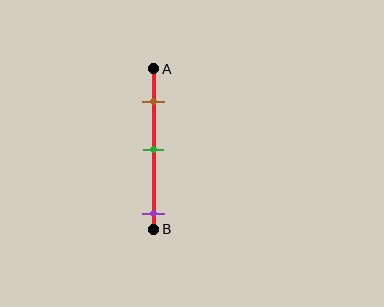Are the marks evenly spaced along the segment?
No, the marks are not evenly spaced.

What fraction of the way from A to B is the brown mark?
The brown mark is approximately 20% (0.2) of the way from A to B.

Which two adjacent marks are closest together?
The brown and green marks are the closest adjacent pair.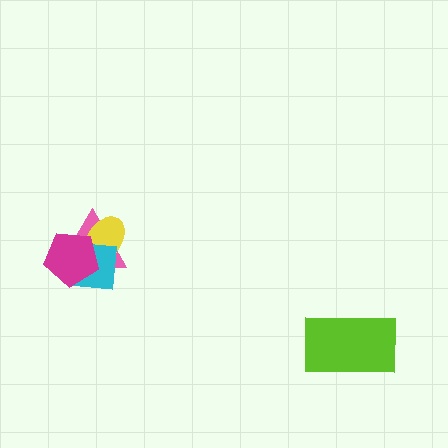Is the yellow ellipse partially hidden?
Yes, it is partially covered by another shape.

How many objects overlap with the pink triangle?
3 objects overlap with the pink triangle.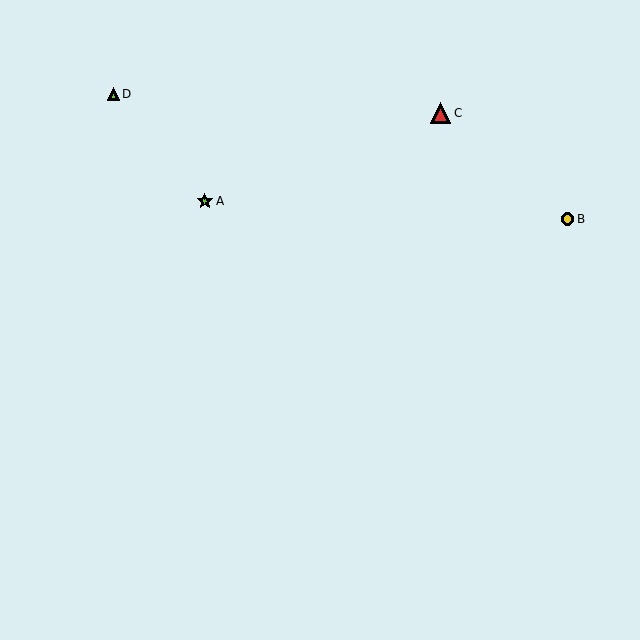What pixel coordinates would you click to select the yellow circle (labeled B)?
Click at (568, 219) to select the yellow circle B.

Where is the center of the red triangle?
The center of the red triangle is at (440, 113).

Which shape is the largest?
The red triangle (labeled C) is the largest.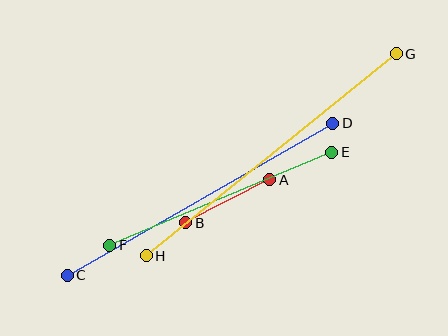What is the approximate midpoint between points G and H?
The midpoint is at approximately (271, 155) pixels.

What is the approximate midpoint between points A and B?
The midpoint is at approximately (228, 201) pixels.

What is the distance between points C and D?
The distance is approximately 306 pixels.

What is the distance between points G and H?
The distance is approximately 322 pixels.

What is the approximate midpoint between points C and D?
The midpoint is at approximately (200, 199) pixels.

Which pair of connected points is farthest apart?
Points G and H are farthest apart.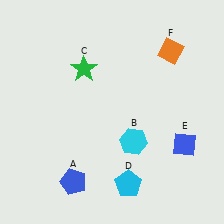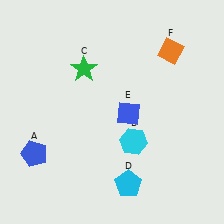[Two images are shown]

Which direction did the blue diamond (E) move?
The blue diamond (E) moved left.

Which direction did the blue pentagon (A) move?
The blue pentagon (A) moved left.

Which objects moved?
The objects that moved are: the blue pentagon (A), the blue diamond (E).